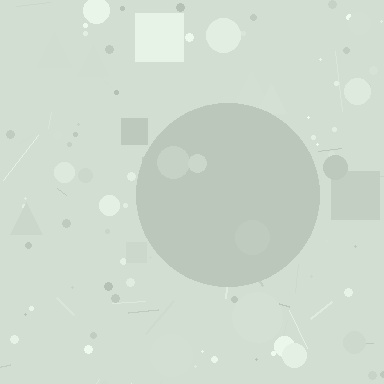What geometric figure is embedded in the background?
A circle is embedded in the background.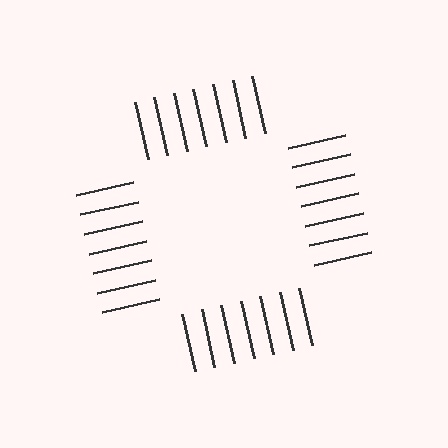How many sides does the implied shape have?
4 sides — the line-ends trace a square.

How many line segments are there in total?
28 — 7 along each of the 4 edges.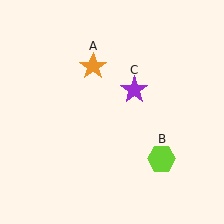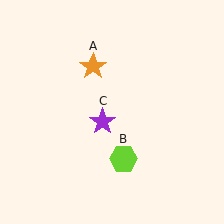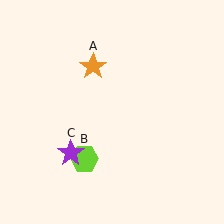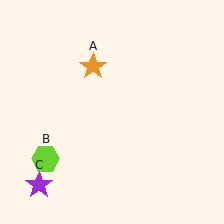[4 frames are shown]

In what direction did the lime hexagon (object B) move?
The lime hexagon (object B) moved left.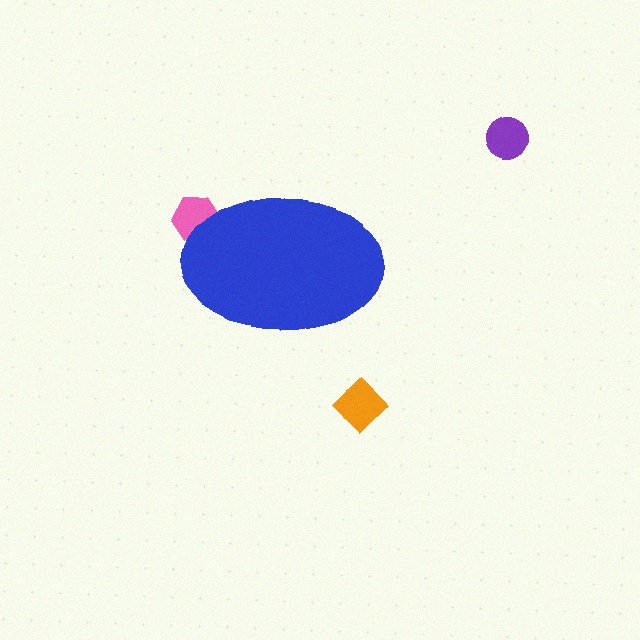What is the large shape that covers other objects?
A blue ellipse.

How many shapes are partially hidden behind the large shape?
1 shape is partially hidden.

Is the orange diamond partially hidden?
No, the orange diamond is fully visible.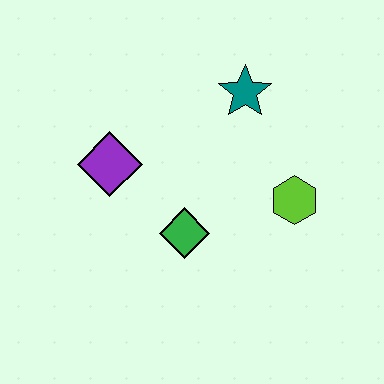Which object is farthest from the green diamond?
The teal star is farthest from the green diamond.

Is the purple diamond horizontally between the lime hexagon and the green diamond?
No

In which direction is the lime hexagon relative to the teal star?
The lime hexagon is below the teal star.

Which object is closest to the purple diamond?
The green diamond is closest to the purple diamond.